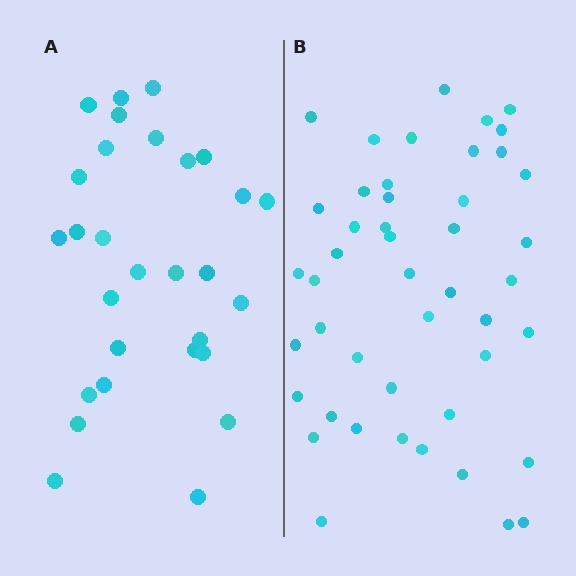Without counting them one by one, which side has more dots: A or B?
Region B (the right region) has more dots.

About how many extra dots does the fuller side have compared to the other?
Region B has approximately 15 more dots than region A.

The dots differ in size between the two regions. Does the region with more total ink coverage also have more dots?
No. Region A has more total ink coverage because its dots are larger, but region B actually contains more individual dots. Total area can be misleading — the number of items is what matters here.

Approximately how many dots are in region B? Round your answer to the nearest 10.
About 50 dots. (The exact count is 46, which rounds to 50.)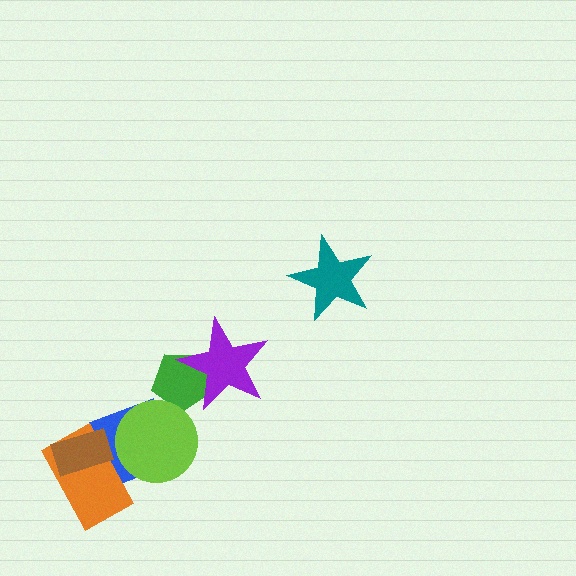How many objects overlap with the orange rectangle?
3 objects overlap with the orange rectangle.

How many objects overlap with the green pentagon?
1 object overlaps with the green pentagon.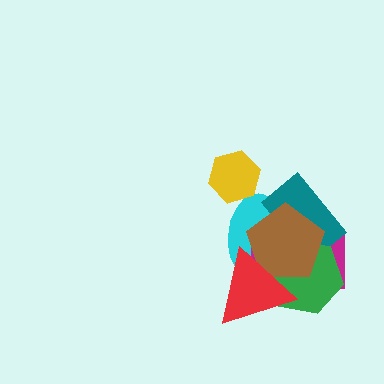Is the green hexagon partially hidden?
Yes, it is partially covered by another shape.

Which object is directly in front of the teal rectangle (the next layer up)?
The green hexagon is directly in front of the teal rectangle.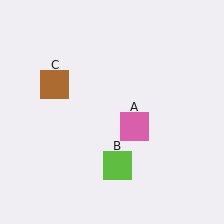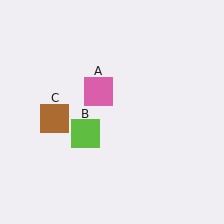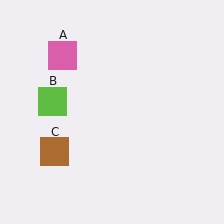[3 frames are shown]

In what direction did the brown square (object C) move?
The brown square (object C) moved down.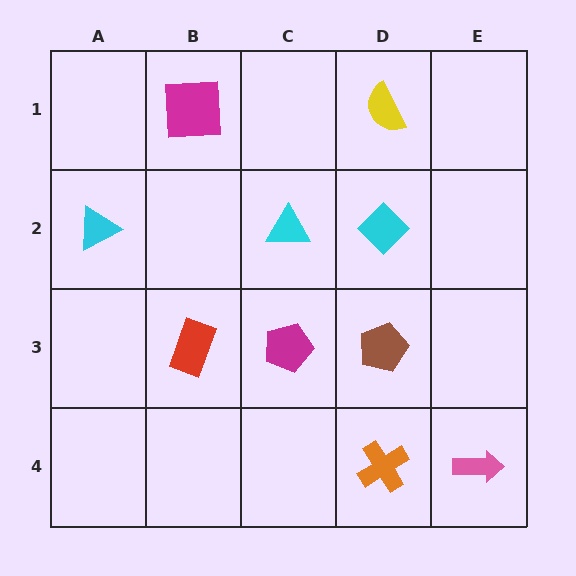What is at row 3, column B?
A red rectangle.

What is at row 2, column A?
A cyan triangle.